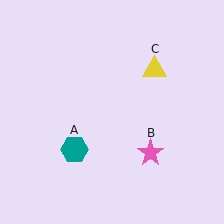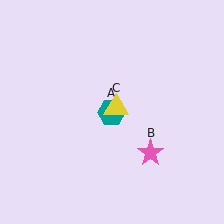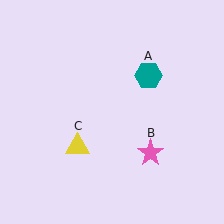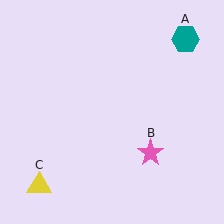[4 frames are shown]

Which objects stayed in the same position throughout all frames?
Pink star (object B) remained stationary.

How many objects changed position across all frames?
2 objects changed position: teal hexagon (object A), yellow triangle (object C).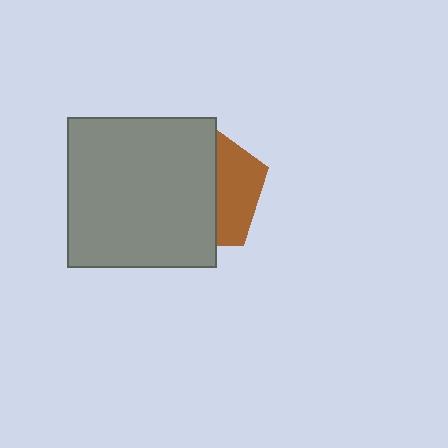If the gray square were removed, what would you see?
You would see the complete brown pentagon.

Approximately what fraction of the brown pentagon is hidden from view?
Roughly 66% of the brown pentagon is hidden behind the gray square.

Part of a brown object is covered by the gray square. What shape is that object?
It is a pentagon.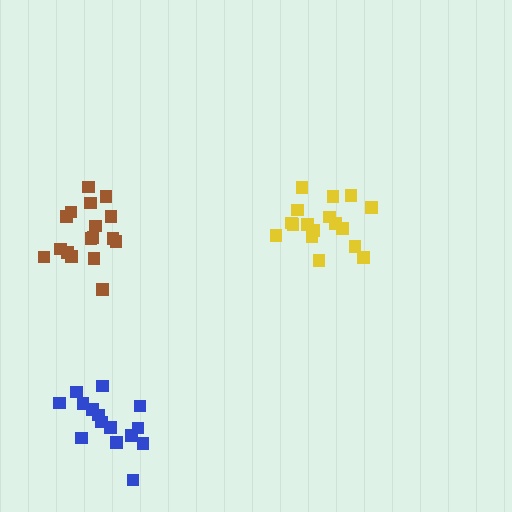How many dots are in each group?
Group 1: 17 dots, Group 2: 15 dots, Group 3: 17 dots (49 total).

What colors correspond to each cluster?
The clusters are colored: yellow, blue, brown.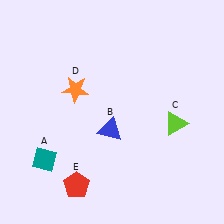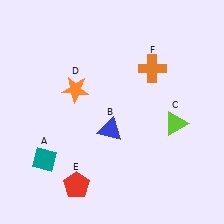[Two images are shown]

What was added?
An orange cross (F) was added in Image 2.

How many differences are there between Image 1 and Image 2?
There is 1 difference between the two images.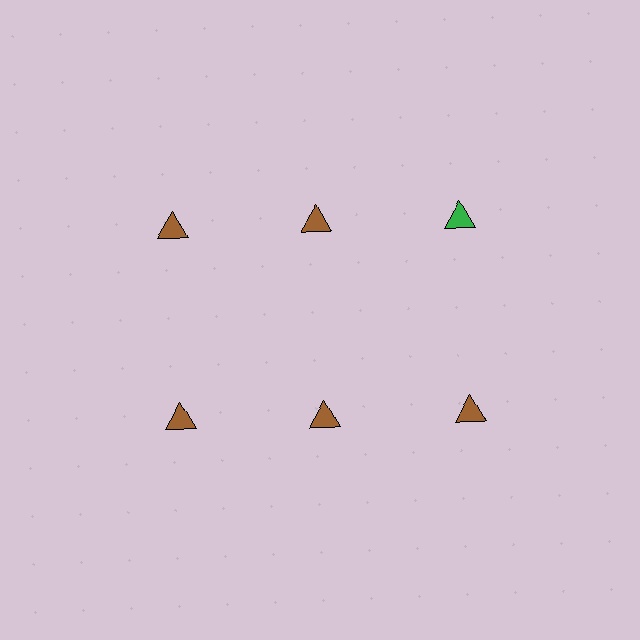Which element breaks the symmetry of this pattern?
The green triangle in the top row, center column breaks the symmetry. All other shapes are brown triangles.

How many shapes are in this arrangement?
There are 6 shapes arranged in a grid pattern.